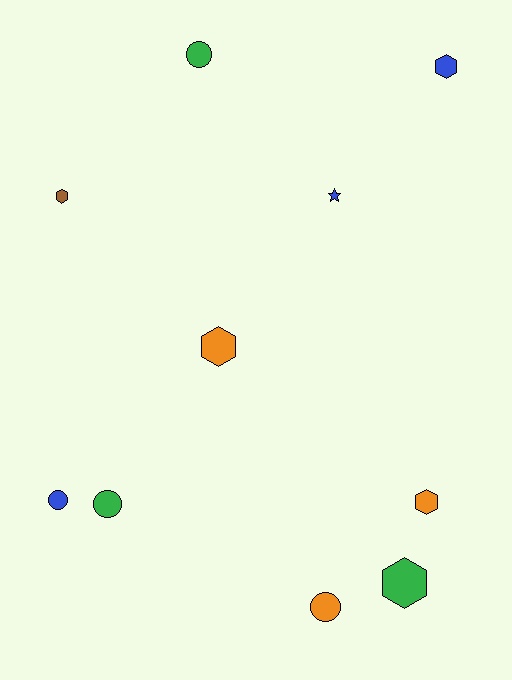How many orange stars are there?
There are no orange stars.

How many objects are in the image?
There are 10 objects.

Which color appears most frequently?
Orange, with 3 objects.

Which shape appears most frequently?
Hexagon, with 5 objects.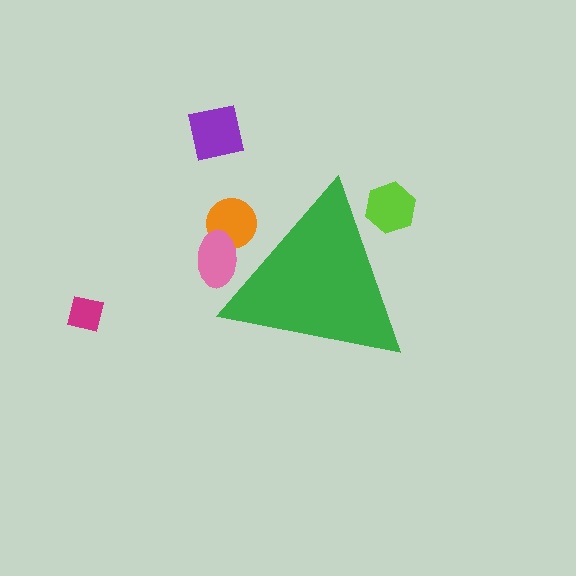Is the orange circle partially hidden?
Yes, the orange circle is partially hidden behind the green triangle.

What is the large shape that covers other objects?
A green triangle.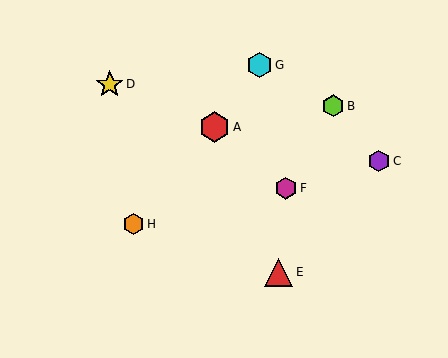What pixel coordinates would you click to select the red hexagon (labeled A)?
Click at (214, 127) to select the red hexagon A.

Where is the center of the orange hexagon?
The center of the orange hexagon is at (133, 224).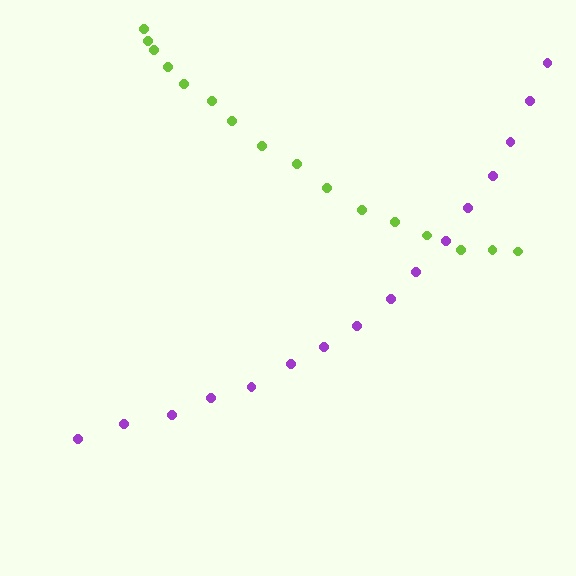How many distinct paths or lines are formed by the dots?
There are 2 distinct paths.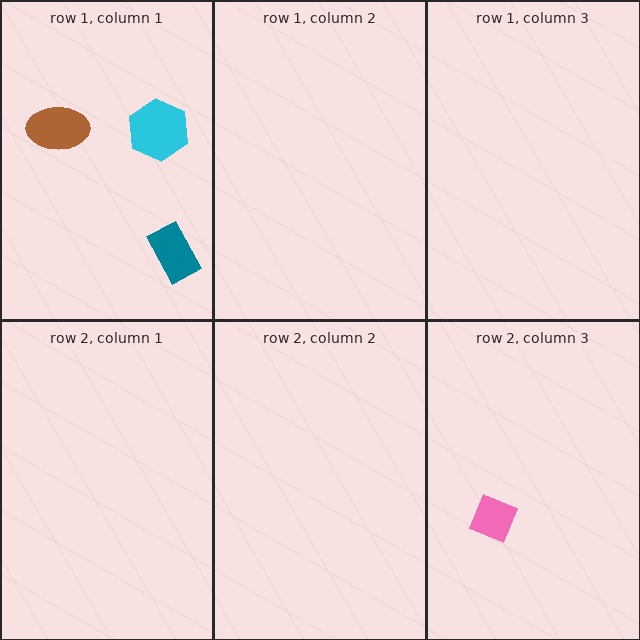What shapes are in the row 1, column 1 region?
The teal rectangle, the cyan hexagon, the brown ellipse.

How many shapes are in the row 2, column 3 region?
1.